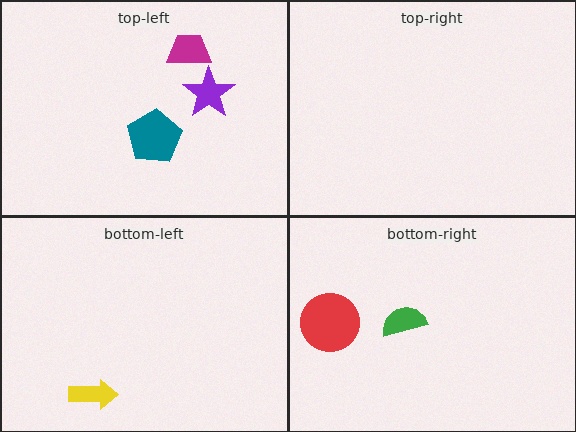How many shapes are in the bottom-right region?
2.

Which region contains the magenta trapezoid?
The top-left region.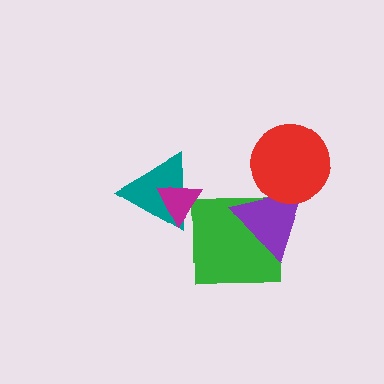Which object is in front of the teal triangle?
The magenta triangle is in front of the teal triangle.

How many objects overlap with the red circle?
1 object overlaps with the red circle.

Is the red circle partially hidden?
No, no other shape covers it.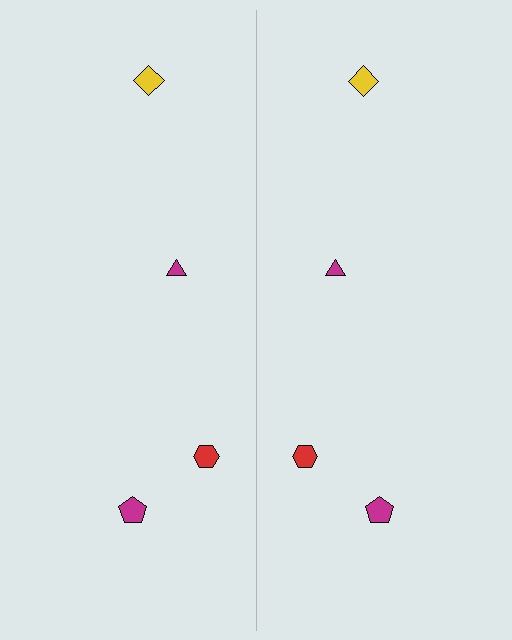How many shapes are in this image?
There are 8 shapes in this image.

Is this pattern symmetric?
Yes, this pattern has bilateral (reflection) symmetry.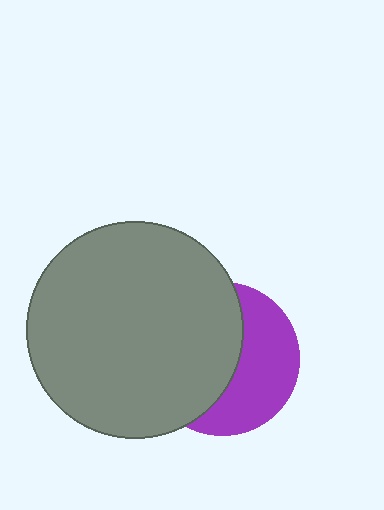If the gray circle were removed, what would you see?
You would see the complete purple circle.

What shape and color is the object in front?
The object in front is a gray circle.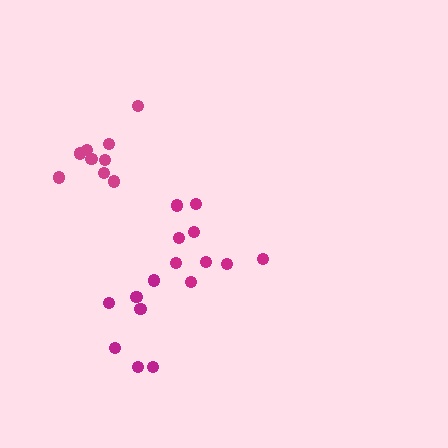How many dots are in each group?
Group 1: 9 dots, Group 2: 7 dots, Group 3: 9 dots (25 total).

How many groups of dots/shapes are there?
There are 3 groups.